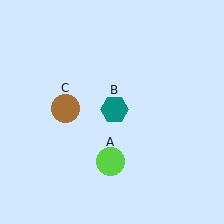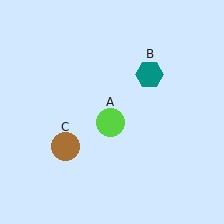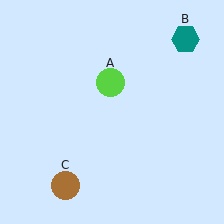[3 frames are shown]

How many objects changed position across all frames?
3 objects changed position: lime circle (object A), teal hexagon (object B), brown circle (object C).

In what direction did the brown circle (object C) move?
The brown circle (object C) moved down.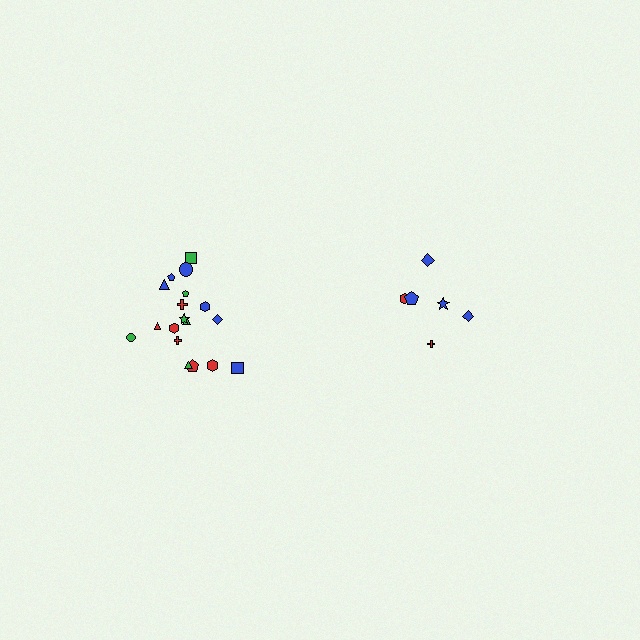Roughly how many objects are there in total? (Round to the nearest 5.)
Roughly 25 objects in total.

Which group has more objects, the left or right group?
The left group.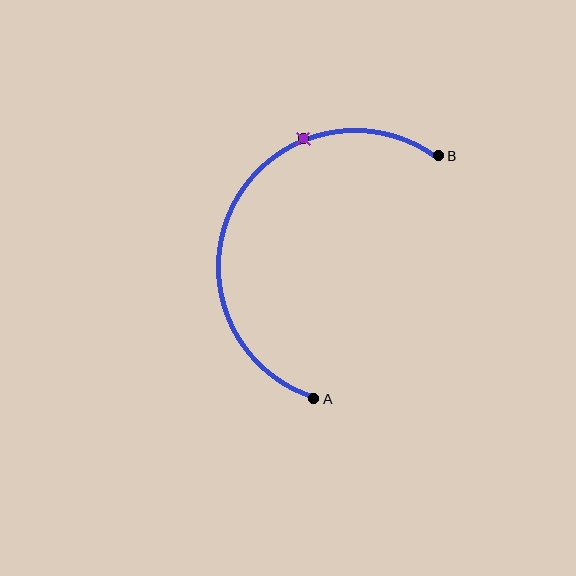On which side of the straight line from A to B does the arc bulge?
The arc bulges to the left of the straight line connecting A and B.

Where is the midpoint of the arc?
The arc midpoint is the point on the curve farthest from the straight line joining A and B. It sits to the left of that line.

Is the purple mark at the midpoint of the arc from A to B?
No. The purple mark lies on the arc but is closer to endpoint B. The arc midpoint would be at the point on the curve equidistant along the arc from both A and B.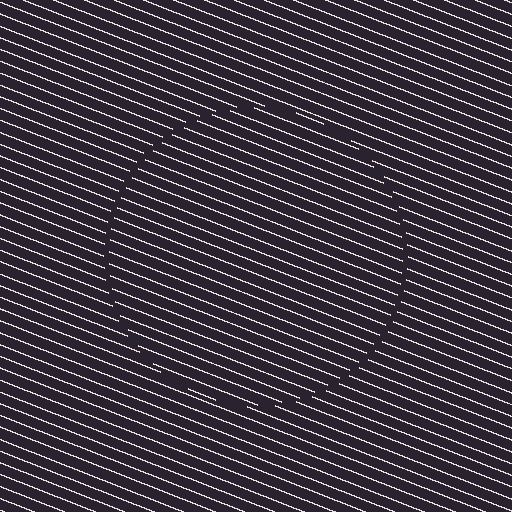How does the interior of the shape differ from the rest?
The interior of the shape contains the same grating, shifted by half a period — the contour is defined by the phase discontinuity where line-ends from the inner and outer gratings abut.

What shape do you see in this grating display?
An illusory circle. The interior of the shape contains the same grating, shifted by half a period — the contour is defined by the phase discontinuity where line-ends from the inner and outer gratings abut.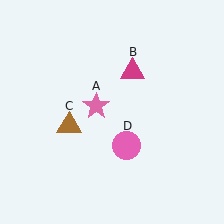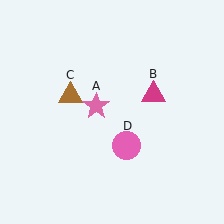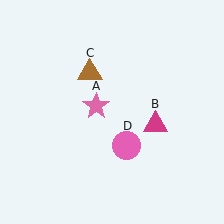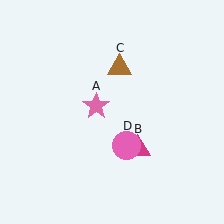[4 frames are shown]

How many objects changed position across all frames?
2 objects changed position: magenta triangle (object B), brown triangle (object C).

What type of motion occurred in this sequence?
The magenta triangle (object B), brown triangle (object C) rotated clockwise around the center of the scene.